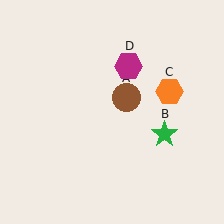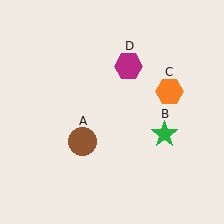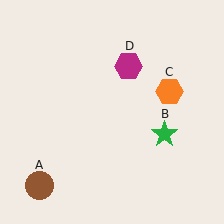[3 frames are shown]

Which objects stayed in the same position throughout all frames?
Green star (object B) and orange hexagon (object C) and magenta hexagon (object D) remained stationary.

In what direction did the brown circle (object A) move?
The brown circle (object A) moved down and to the left.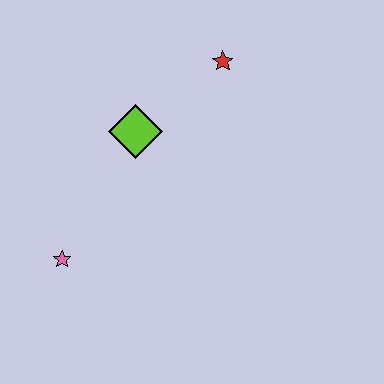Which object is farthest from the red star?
The pink star is farthest from the red star.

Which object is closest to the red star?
The lime diamond is closest to the red star.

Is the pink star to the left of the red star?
Yes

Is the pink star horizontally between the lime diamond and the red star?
No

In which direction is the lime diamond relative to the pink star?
The lime diamond is above the pink star.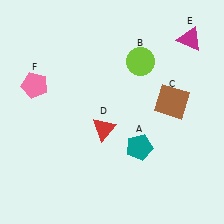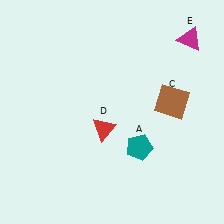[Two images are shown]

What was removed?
The lime circle (B), the pink pentagon (F) were removed in Image 2.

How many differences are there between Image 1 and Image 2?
There are 2 differences between the two images.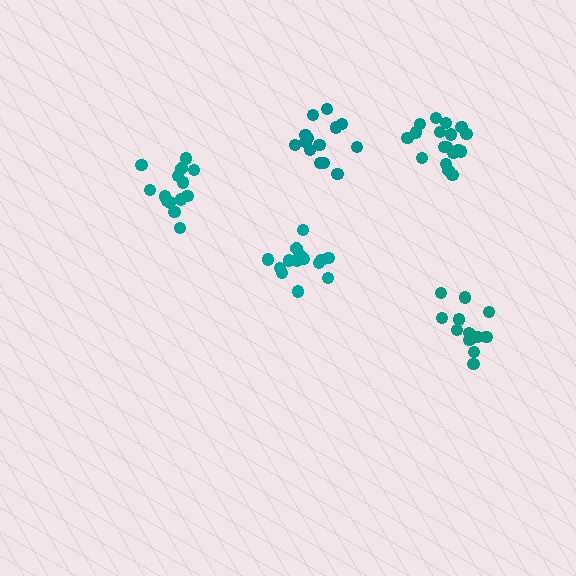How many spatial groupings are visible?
There are 5 spatial groupings.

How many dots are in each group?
Group 1: 18 dots, Group 2: 15 dots, Group 3: 14 dots, Group 4: 13 dots, Group 5: 14 dots (74 total).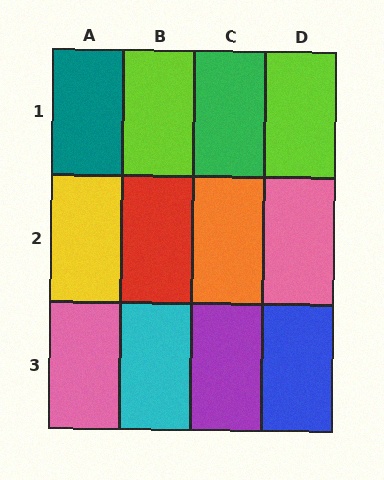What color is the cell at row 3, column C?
Purple.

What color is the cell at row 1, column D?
Lime.